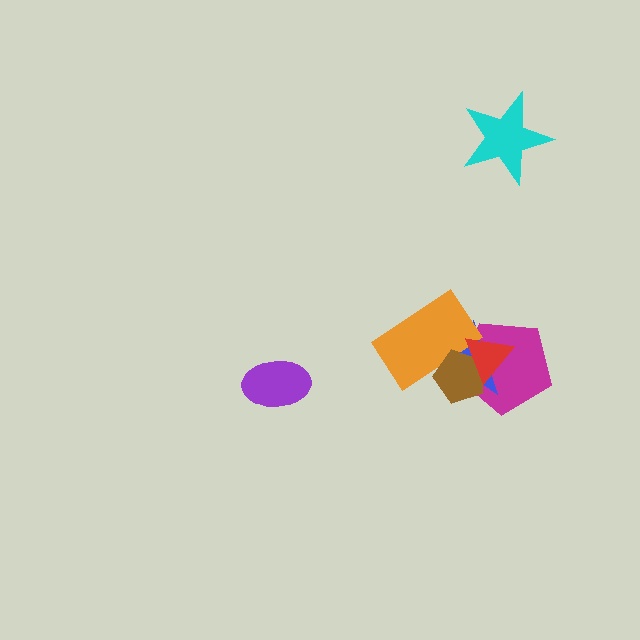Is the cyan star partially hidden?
No, no other shape covers it.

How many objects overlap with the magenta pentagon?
4 objects overlap with the magenta pentagon.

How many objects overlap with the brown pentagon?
4 objects overlap with the brown pentagon.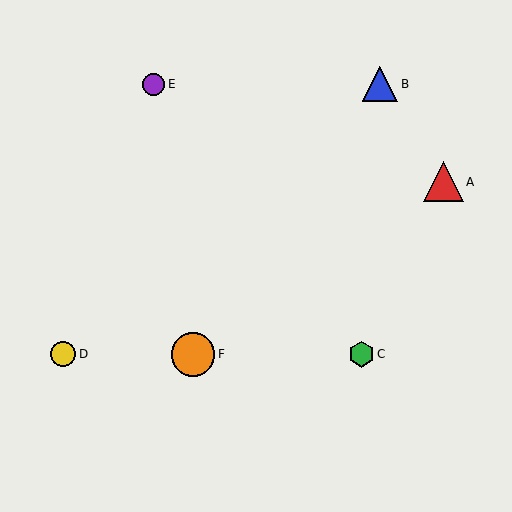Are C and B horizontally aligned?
No, C is at y≈354 and B is at y≈84.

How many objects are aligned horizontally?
3 objects (C, D, F) are aligned horizontally.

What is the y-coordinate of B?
Object B is at y≈84.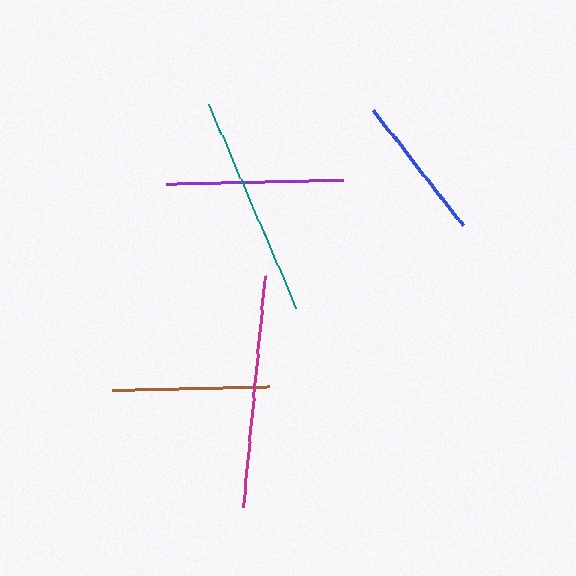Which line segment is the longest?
The magenta line is the longest at approximately 232 pixels.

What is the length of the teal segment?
The teal segment is approximately 222 pixels long.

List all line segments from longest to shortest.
From longest to shortest: magenta, teal, purple, brown, blue.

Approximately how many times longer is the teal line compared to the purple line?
The teal line is approximately 1.2 times the length of the purple line.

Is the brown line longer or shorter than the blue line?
The brown line is longer than the blue line.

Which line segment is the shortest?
The blue line is the shortest at approximately 146 pixels.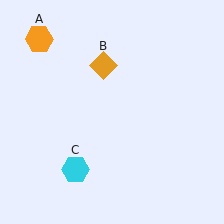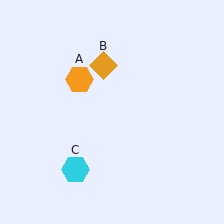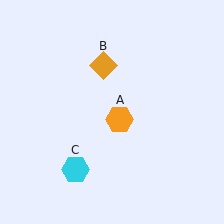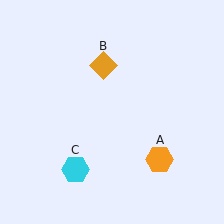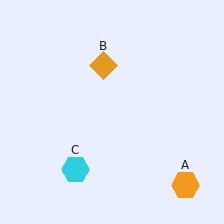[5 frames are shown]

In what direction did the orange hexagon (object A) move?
The orange hexagon (object A) moved down and to the right.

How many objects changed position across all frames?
1 object changed position: orange hexagon (object A).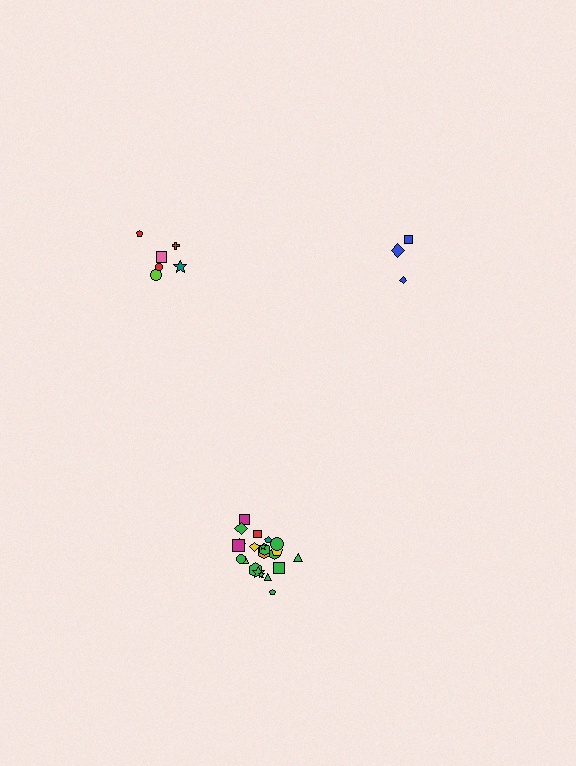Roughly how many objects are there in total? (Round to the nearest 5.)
Roughly 30 objects in total.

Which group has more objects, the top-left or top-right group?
The top-left group.